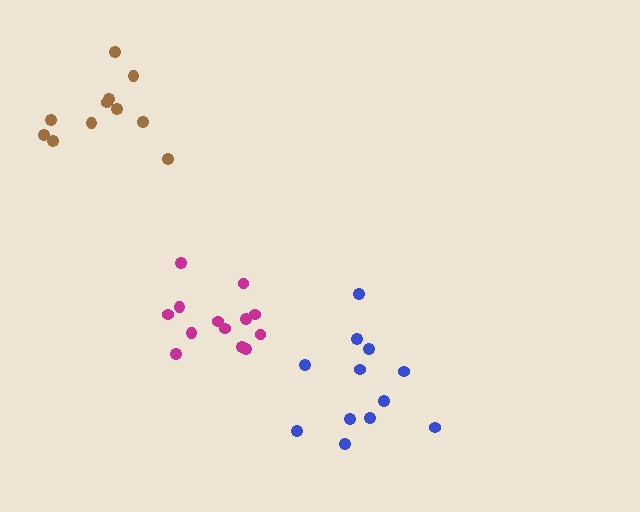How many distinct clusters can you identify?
There are 3 distinct clusters.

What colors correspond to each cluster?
The clusters are colored: magenta, blue, brown.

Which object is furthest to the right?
The blue cluster is rightmost.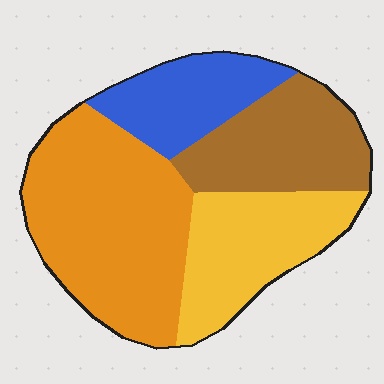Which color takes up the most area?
Orange, at roughly 40%.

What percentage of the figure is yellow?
Yellow takes up about one quarter (1/4) of the figure.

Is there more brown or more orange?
Orange.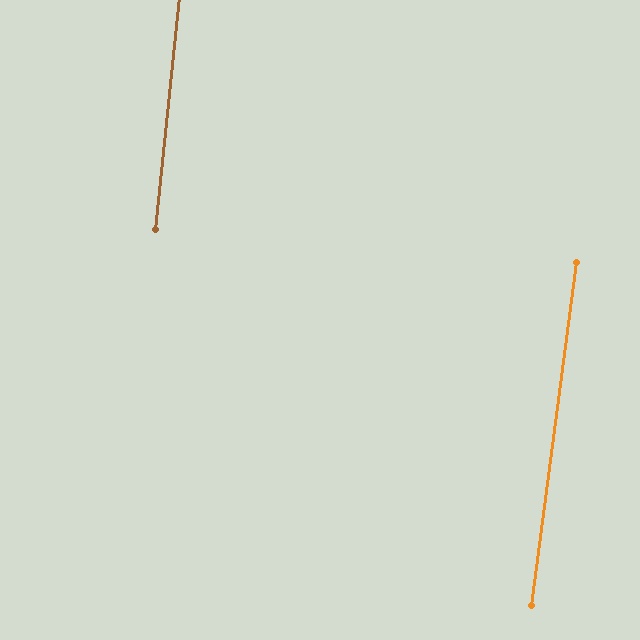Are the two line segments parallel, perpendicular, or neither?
Parallel — their directions differ by only 1.6°.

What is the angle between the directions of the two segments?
Approximately 2 degrees.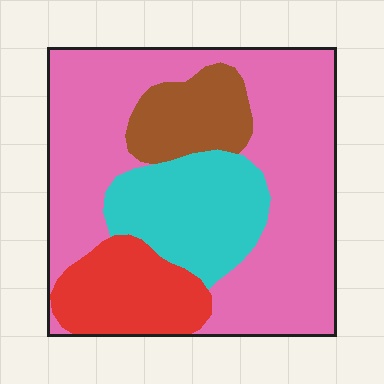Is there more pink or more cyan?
Pink.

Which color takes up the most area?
Pink, at roughly 55%.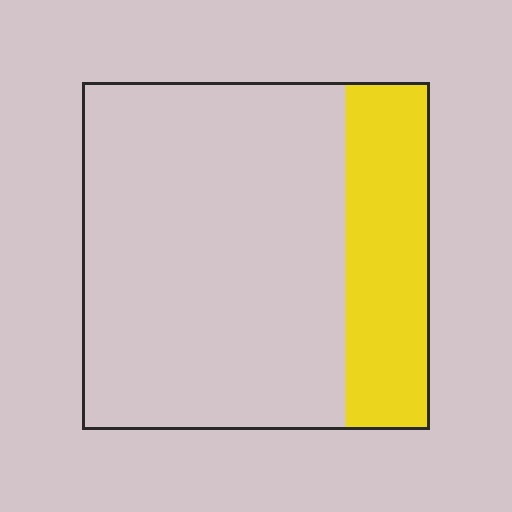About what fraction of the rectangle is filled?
About one quarter (1/4).